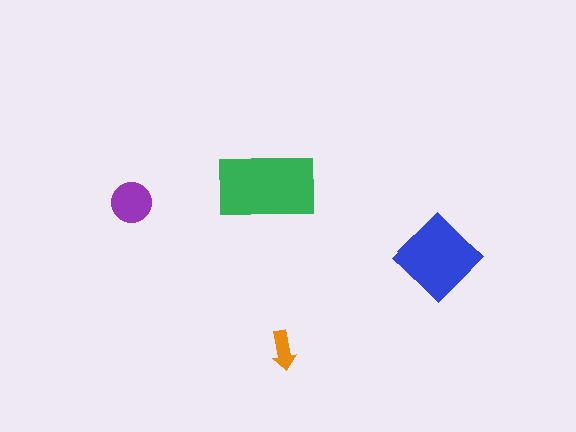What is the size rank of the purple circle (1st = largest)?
3rd.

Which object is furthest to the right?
The blue diamond is rightmost.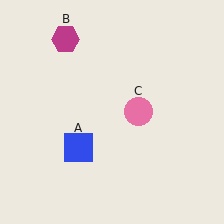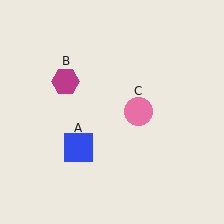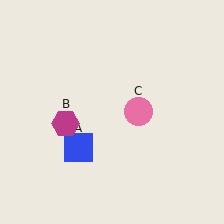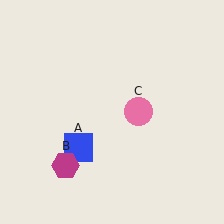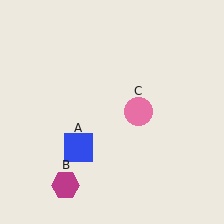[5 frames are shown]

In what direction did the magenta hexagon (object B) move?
The magenta hexagon (object B) moved down.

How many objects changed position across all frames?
1 object changed position: magenta hexagon (object B).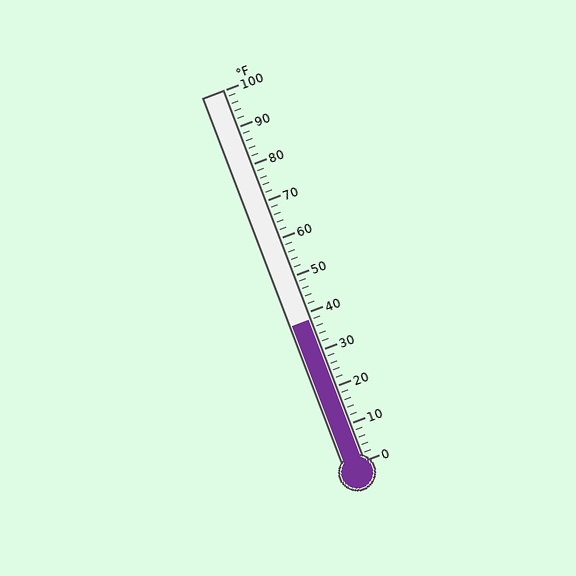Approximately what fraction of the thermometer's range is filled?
The thermometer is filled to approximately 40% of its range.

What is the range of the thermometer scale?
The thermometer scale ranges from 0°F to 100°F.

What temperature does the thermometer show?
The thermometer shows approximately 38°F.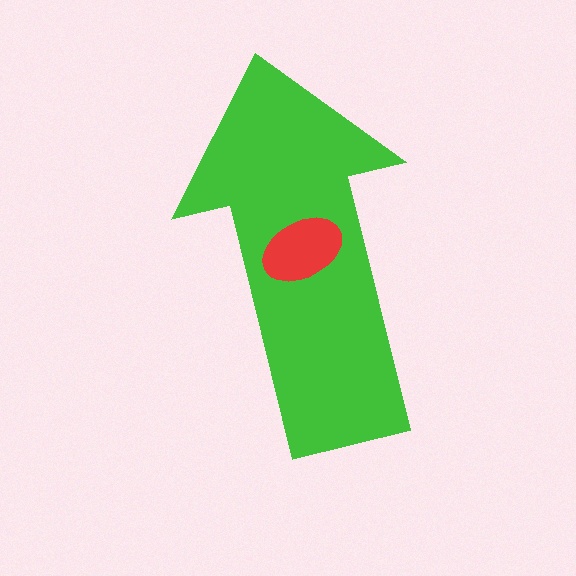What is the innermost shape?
The red ellipse.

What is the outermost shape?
The green arrow.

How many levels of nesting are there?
2.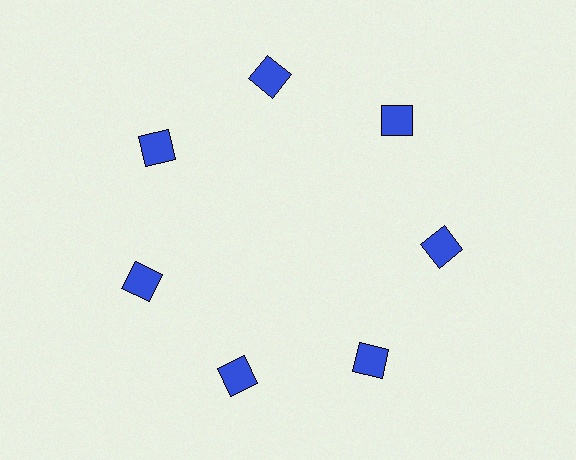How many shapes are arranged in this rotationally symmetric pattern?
There are 7 shapes, arranged in 7 groups of 1.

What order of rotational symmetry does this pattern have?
This pattern has 7-fold rotational symmetry.